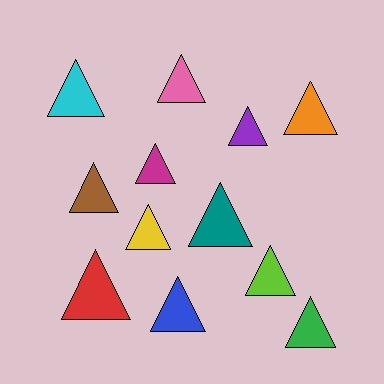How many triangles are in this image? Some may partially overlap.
There are 12 triangles.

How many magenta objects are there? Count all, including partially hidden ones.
There is 1 magenta object.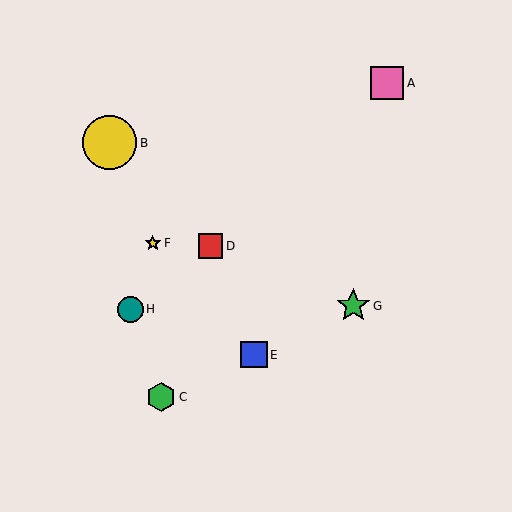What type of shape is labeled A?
Shape A is a pink square.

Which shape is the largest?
The yellow circle (labeled B) is the largest.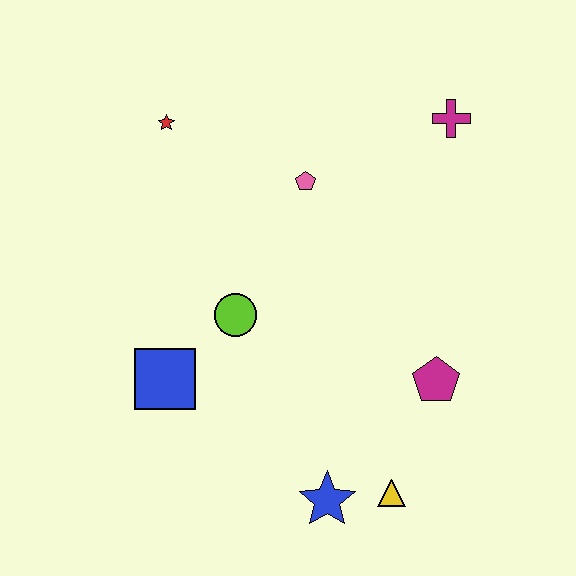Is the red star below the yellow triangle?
No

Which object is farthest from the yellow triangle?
The red star is farthest from the yellow triangle.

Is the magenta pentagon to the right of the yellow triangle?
Yes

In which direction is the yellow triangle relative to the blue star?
The yellow triangle is to the right of the blue star.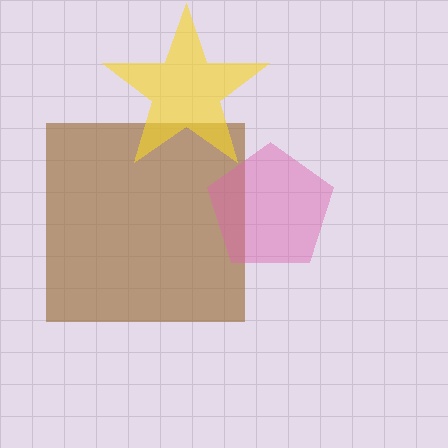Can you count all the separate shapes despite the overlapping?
Yes, there are 3 separate shapes.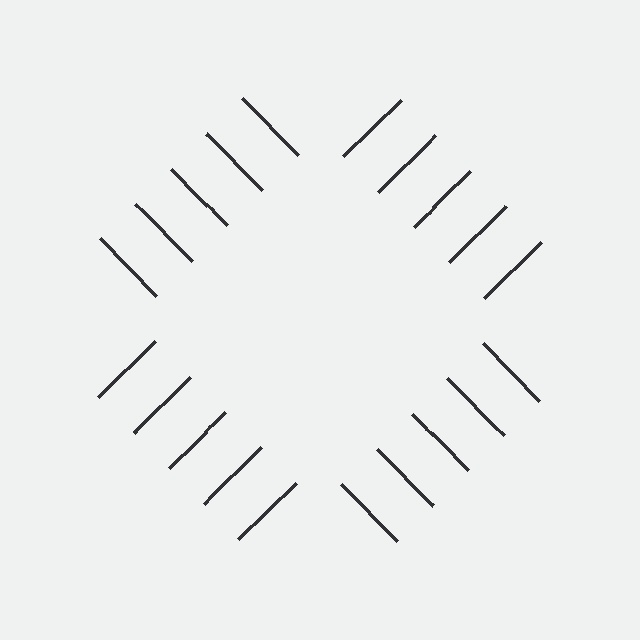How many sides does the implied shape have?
4 sides — the line-ends trace a square.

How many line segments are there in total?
20 — 5 along each of the 4 edges.